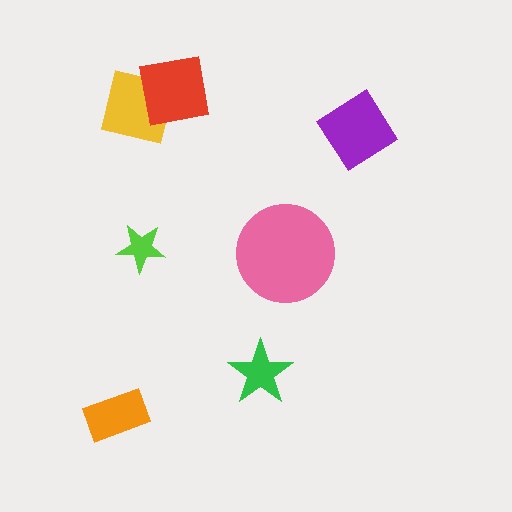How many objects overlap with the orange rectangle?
0 objects overlap with the orange rectangle.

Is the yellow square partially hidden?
Yes, it is partially covered by another shape.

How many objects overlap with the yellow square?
1 object overlaps with the yellow square.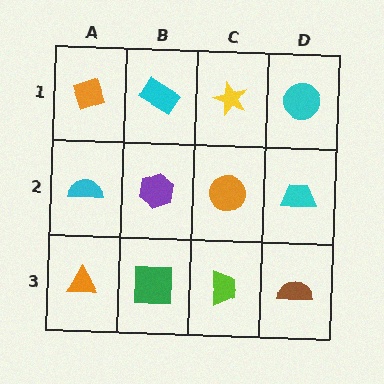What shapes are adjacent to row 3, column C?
An orange circle (row 2, column C), a green square (row 3, column B), a brown semicircle (row 3, column D).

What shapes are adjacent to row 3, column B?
A purple hexagon (row 2, column B), an orange triangle (row 3, column A), a lime trapezoid (row 3, column C).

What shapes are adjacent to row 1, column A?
A cyan semicircle (row 2, column A), a cyan rectangle (row 1, column B).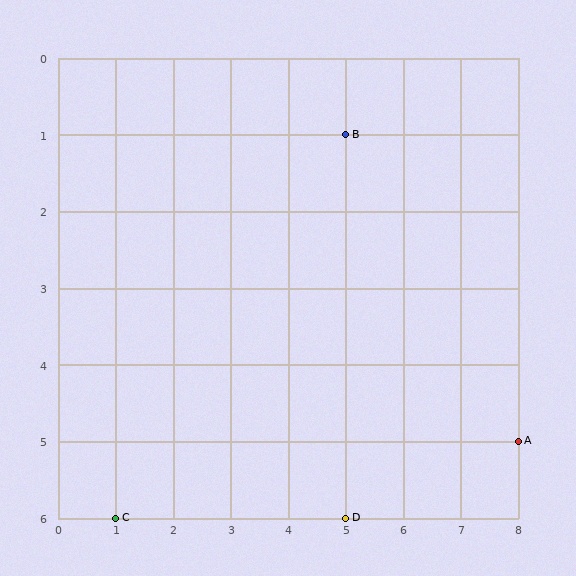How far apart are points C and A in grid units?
Points C and A are 7 columns and 1 row apart (about 7.1 grid units diagonally).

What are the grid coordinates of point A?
Point A is at grid coordinates (8, 5).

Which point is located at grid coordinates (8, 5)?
Point A is at (8, 5).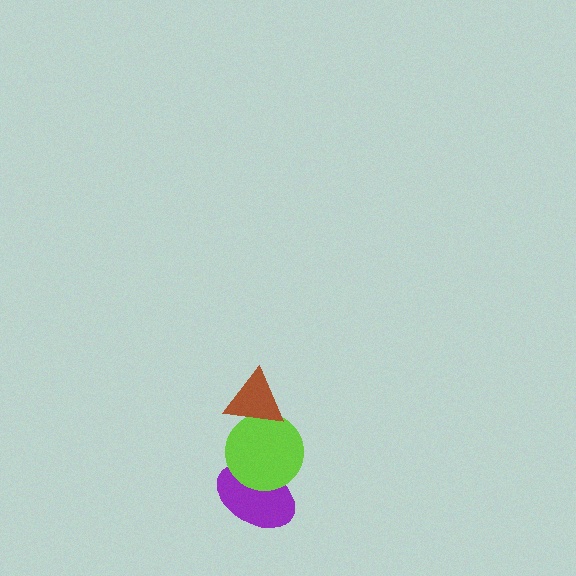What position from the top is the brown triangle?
The brown triangle is 1st from the top.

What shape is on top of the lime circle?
The brown triangle is on top of the lime circle.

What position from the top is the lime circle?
The lime circle is 2nd from the top.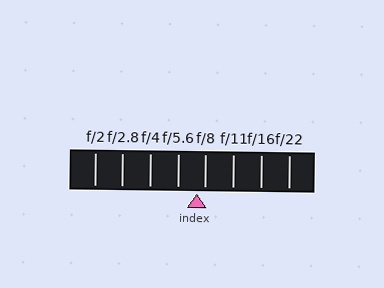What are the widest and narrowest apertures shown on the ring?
The widest aperture shown is f/2 and the narrowest is f/22.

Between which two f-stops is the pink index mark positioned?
The index mark is between f/5.6 and f/8.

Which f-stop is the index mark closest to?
The index mark is closest to f/8.